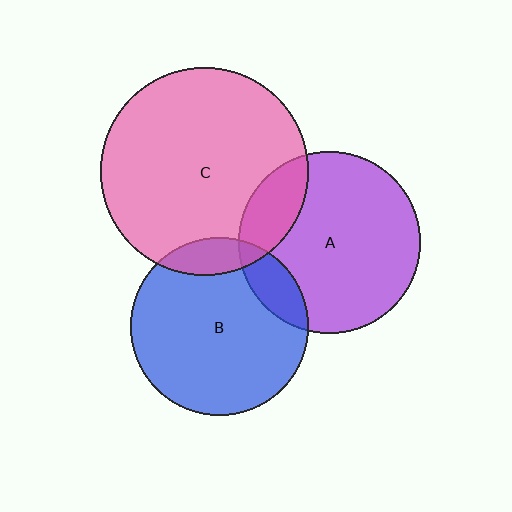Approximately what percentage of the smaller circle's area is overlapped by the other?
Approximately 20%.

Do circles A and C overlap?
Yes.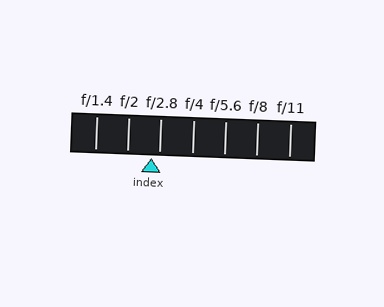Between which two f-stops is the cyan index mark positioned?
The index mark is between f/2 and f/2.8.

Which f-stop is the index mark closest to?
The index mark is closest to f/2.8.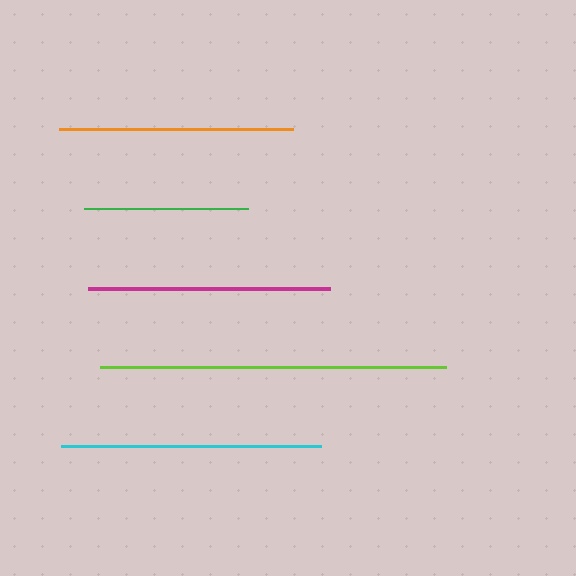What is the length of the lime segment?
The lime segment is approximately 346 pixels long.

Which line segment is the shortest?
The green line is the shortest at approximately 164 pixels.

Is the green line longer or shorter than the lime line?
The lime line is longer than the green line.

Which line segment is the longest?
The lime line is the longest at approximately 346 pixels.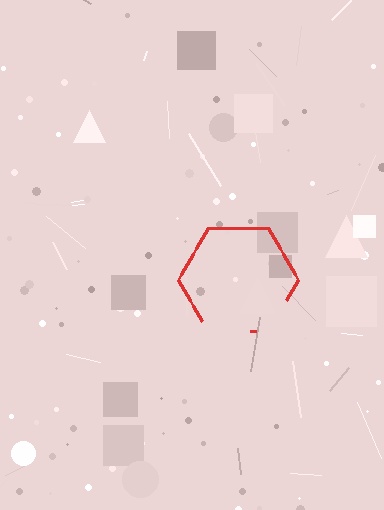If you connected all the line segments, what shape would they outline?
They would outline a hexagon.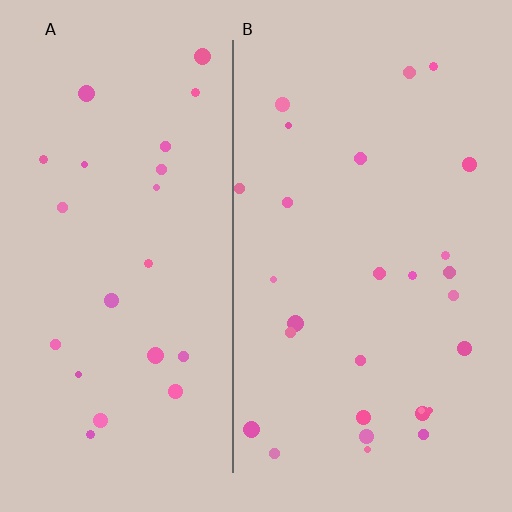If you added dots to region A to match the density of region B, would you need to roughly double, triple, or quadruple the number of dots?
Approximately double.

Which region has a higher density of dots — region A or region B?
B (the right).